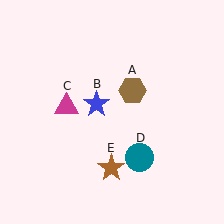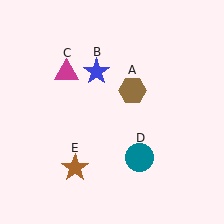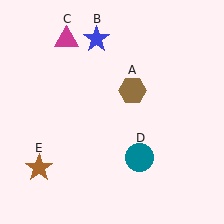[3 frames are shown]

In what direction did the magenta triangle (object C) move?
The magenta triangle (object C) moved up.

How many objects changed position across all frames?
3 objects changed position: blue star (object B), magenta triangle (object C), brown star (object E).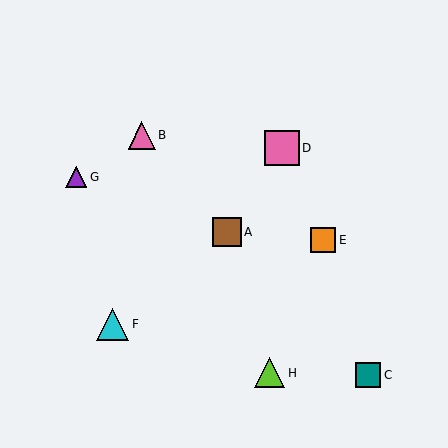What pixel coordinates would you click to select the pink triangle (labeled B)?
Click at (142, 135) to select the pink triangle B.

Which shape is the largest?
The pink square (labeled D) is the largest.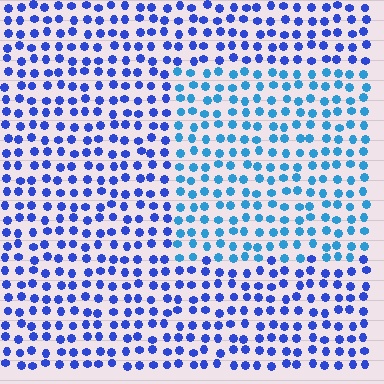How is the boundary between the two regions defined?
The boundary is defined purely by a slight shift in hue (about 31 degrees). Spacing, size, and orientation are identical on both sides.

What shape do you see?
I see a rectangle.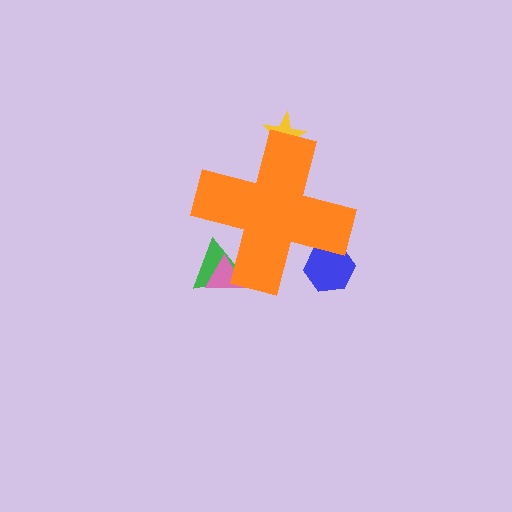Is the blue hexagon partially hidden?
Yes, the blue hexagon is partially hidden behind the orange cross.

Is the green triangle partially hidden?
Yes, the green triangle is partially hidden behind the orange cross.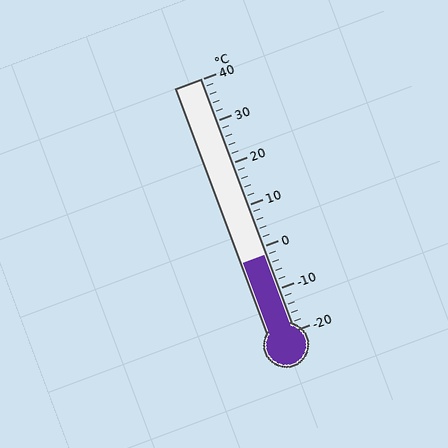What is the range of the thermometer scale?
The thermometer scale ranges from -20°C to 40°C.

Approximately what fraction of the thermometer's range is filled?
The thermometer is filled to approximately 30% of its range.